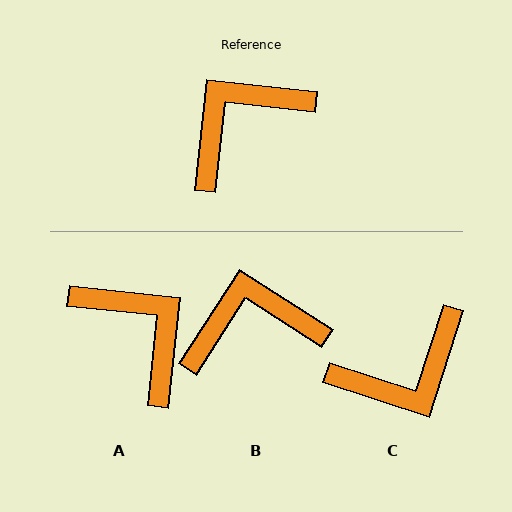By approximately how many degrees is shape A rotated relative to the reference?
Approximately 90 degrees clockwise.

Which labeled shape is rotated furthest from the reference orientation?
C, about 168 degrees away.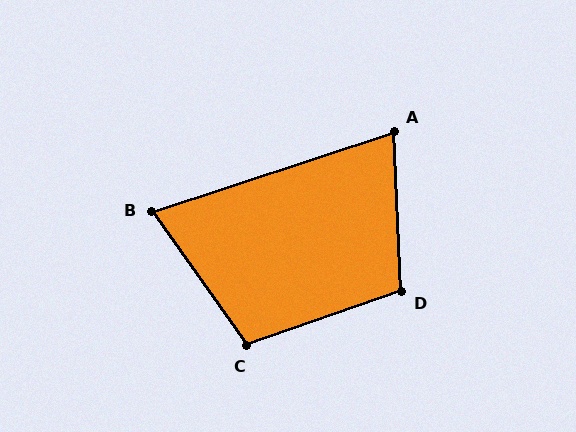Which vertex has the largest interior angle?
D, at approximately 107 degrees.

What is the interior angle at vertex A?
Approximately 74 degrees (acute).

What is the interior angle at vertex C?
Approximately 106 degrees (obtuse).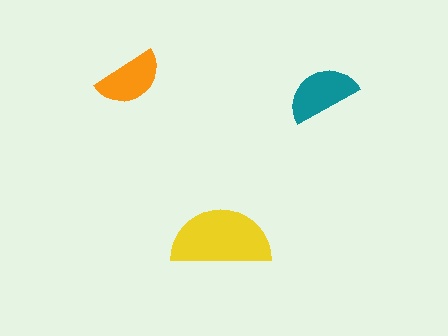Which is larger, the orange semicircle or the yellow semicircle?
The yellow one.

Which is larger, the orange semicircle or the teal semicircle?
The teal one.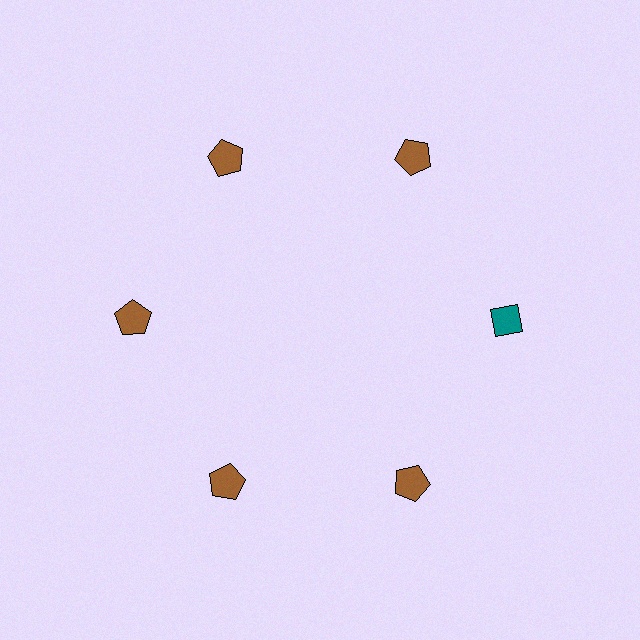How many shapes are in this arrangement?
There are 6 shapes arranged in a ring pattern.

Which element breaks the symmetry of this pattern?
The teal diamond at roughly the 3 o'clock position breaks the symmetry. All other shapes are brown pentagons.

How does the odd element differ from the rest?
It differs in both color (teal instead of brown) and shape (diamond instead of pentagon).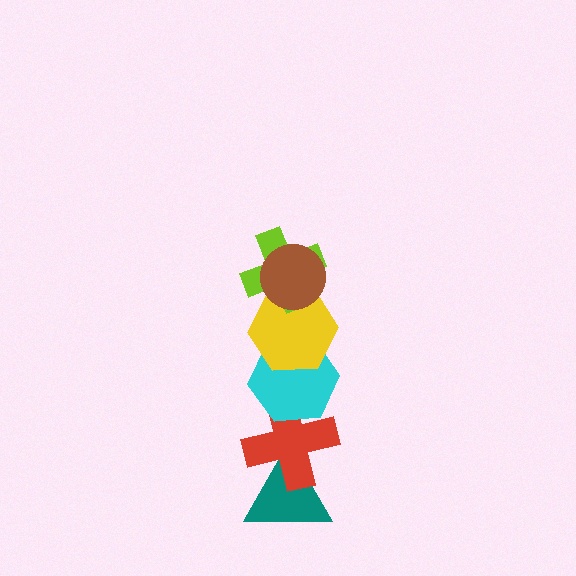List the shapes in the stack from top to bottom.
From top to bottom: the brown circle, the lime cross, the yellow hexagon, the cyan hexagon, the red cross, the teal triangle.